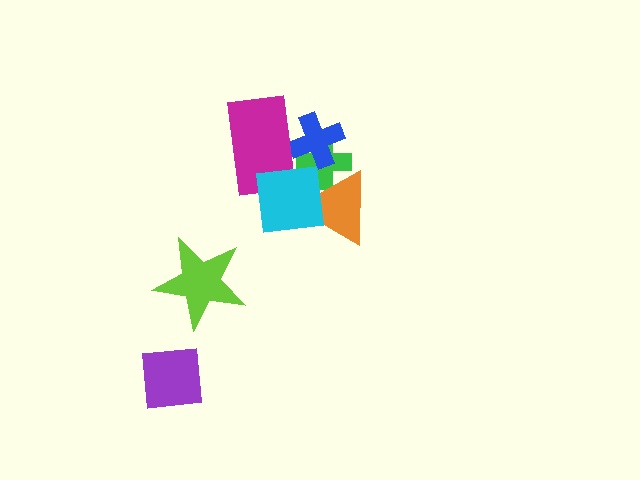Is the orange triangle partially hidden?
Yes, it is partially covered by another shape.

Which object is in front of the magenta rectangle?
The cyan square is in front of the magenta rectangle.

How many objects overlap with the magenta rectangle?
3 objects overlap with the magenta rectangle.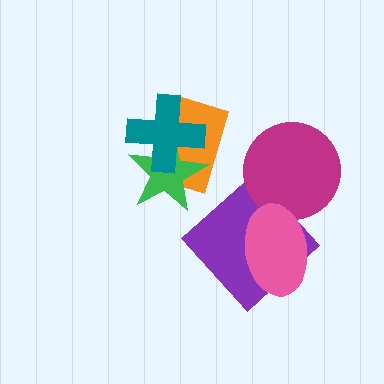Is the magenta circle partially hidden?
Yes, it is partially covered by another shape.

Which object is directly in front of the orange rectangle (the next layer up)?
The green star is directly in front of the orange rectangle.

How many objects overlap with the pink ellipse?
2 objects overlap with the pink ellipse.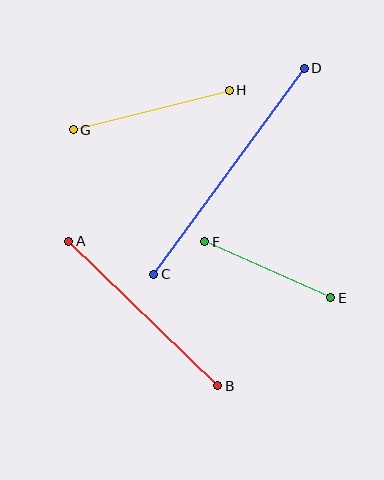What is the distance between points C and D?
The distance is approximately 255 pixels.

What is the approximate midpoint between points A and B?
The midpoint is at approximately (143, 313) pixels.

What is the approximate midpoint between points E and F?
The midpoint is at approximately (268, 270) pixels.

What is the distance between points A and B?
The distance is approximately 207 pixels.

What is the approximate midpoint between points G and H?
The midpoint is at approximately (151, 110) pixels.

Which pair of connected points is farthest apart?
Points C and D are farthest apart.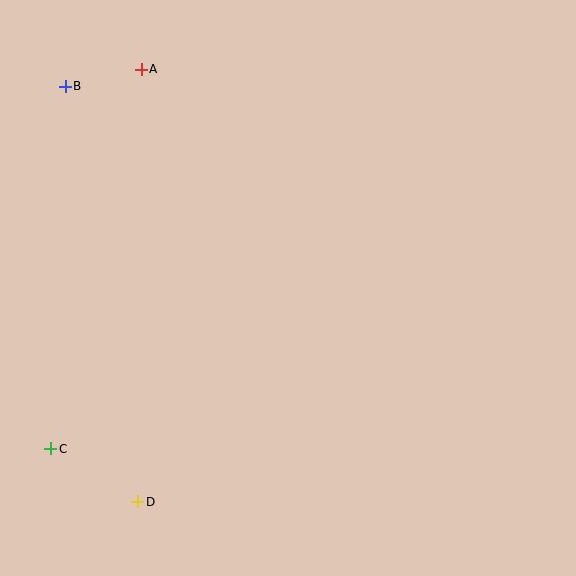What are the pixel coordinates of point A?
Point A is at (141, 69).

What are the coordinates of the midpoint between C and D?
The midpoint between C and D is at (94, 475).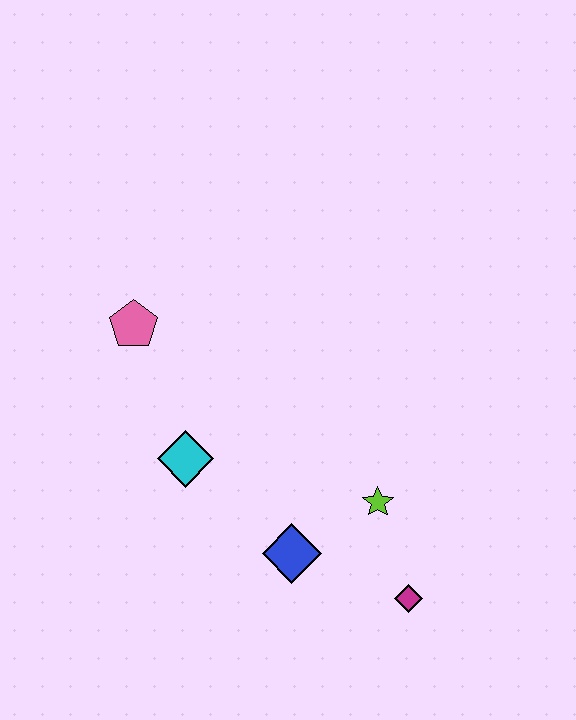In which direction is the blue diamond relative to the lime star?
The blue diamond is to the left of the lime star.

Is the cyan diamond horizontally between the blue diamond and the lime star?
No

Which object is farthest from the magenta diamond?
The pink pentagon is farthest from the magenta diamond.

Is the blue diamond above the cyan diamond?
No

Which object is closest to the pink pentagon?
The cyan diamond is closest to the pink pentagon.